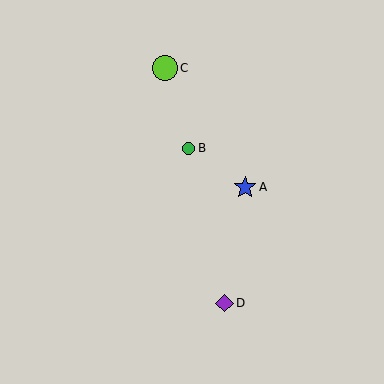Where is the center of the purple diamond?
The center of the purple diamond is at (225, 303).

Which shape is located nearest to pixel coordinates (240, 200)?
The blue star (labeled A) at (245, 187) is nearest to that location.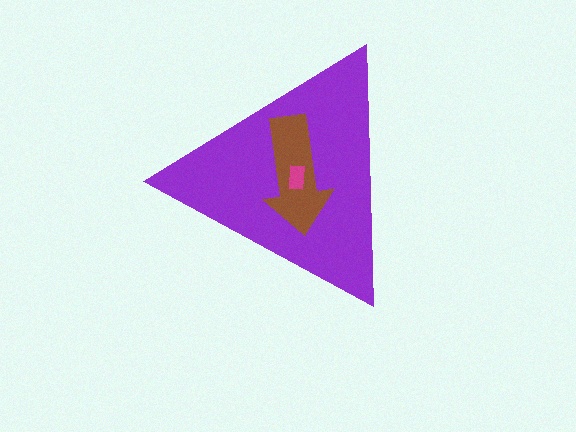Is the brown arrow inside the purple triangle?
Yes.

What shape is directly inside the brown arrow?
The magenta rectangle.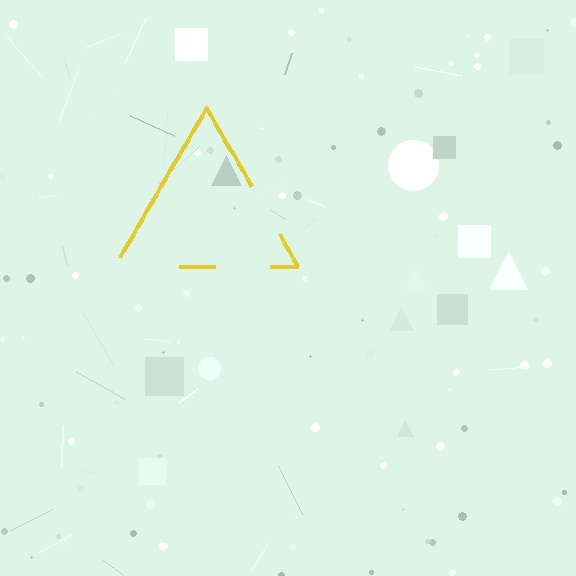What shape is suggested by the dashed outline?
The dashed outline suggests a triangle.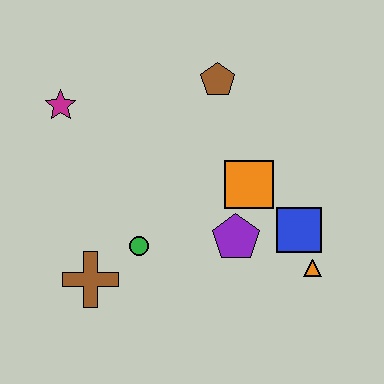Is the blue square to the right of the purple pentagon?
Yes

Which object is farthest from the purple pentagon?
The magenta star is farthest from the purple pentagon.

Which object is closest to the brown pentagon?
The orange square is closest to the brown pentagon.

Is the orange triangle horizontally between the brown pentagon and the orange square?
No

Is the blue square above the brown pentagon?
No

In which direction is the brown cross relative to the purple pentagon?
The brown cross is to the left of the purple pentagon.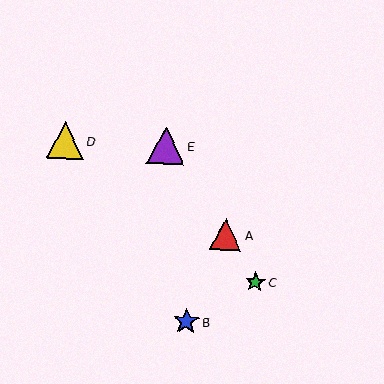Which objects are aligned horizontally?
Objects D, E are aligned horizontally.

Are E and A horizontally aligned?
No, E is at y≈145 and A is at y≈234.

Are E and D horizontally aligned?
Yes, both are at y≈145.